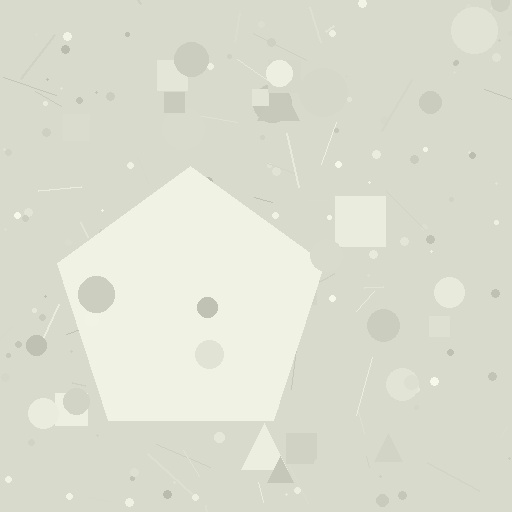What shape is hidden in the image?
A pentagon is hidden in the image.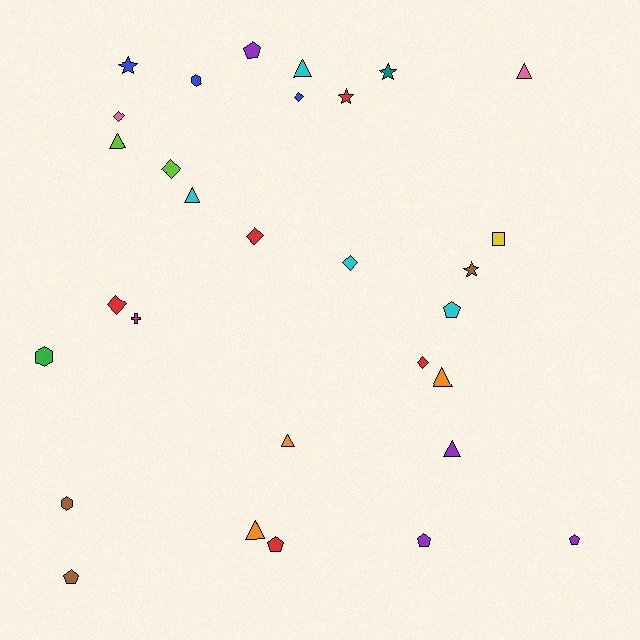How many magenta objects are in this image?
There is 1 magenta object.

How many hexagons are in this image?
There are 3 hexagons.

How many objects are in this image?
There are 30 objects.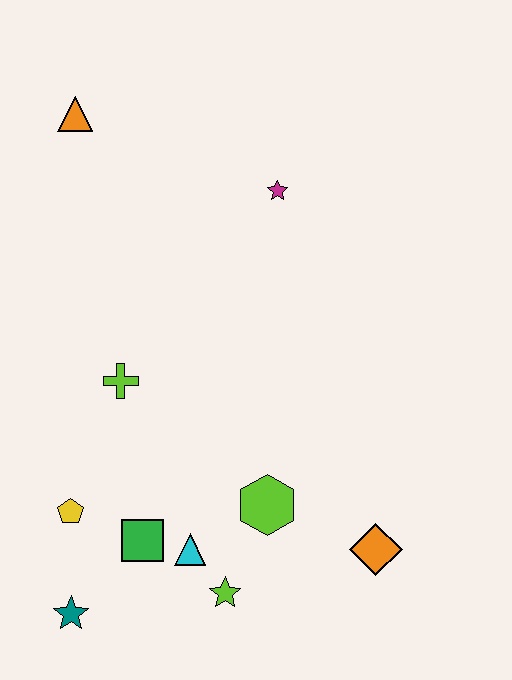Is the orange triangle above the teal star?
Yes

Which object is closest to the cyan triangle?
The green square is closest to the cyan triangle.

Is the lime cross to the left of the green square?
Yes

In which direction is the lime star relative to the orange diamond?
The lime star is to the left of the orange diamond.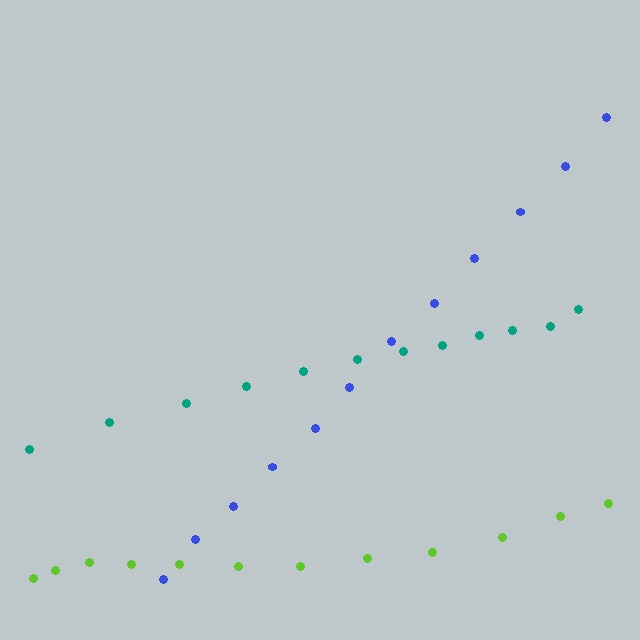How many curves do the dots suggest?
There are 3 distinct paths.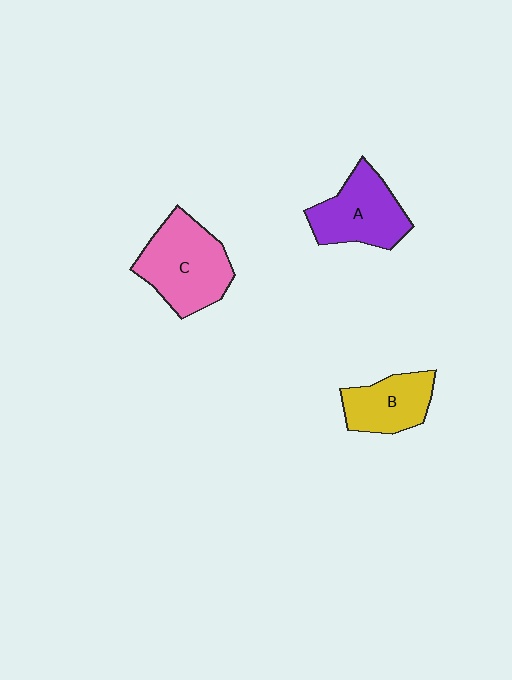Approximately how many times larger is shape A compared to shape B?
Approximately 1.3 times.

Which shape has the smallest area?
Shape B (yellow).